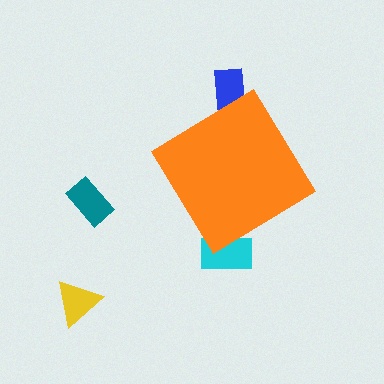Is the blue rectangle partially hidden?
Yes, the blue rectangle is partially hidden behind the orange diamond.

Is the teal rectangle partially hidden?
No, the teal rectangle is fully visible.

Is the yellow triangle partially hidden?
No, the yellow triangle is fully visible.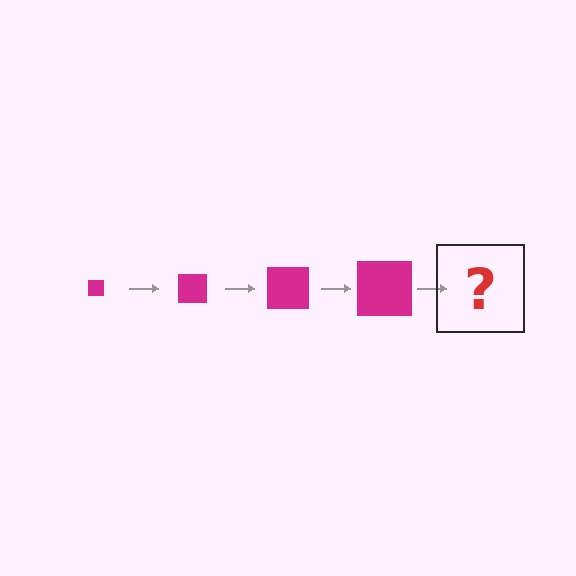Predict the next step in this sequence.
The next step is a magenta square, larger than the previous one.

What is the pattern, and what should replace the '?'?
The pattern is that the square gets progressively larger each step. The '?' should be a magenta square, larger than the previous one.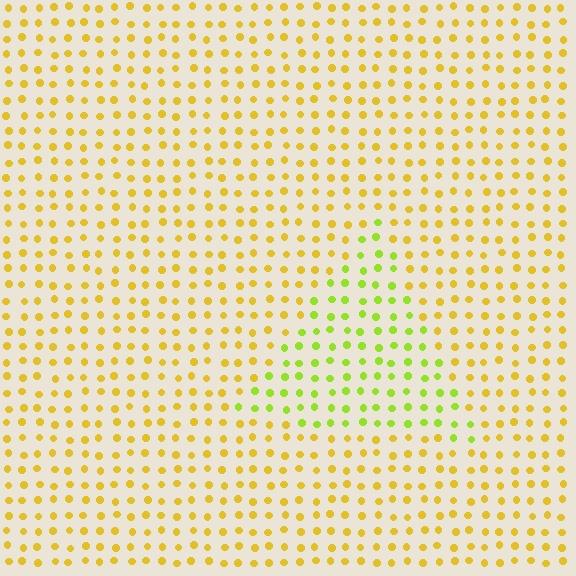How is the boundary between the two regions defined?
The boundary is defined purely by a slight shift in hue (about 37 degrees). Spacing, size, and orientation are identical on both sides.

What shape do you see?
I see a triangle.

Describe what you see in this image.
The image is filled with small yellow elements in a uniform arrangement. A triangle-shaped region is visible where the elements are tinted to a slightly different hue, forming a subtle color boundary.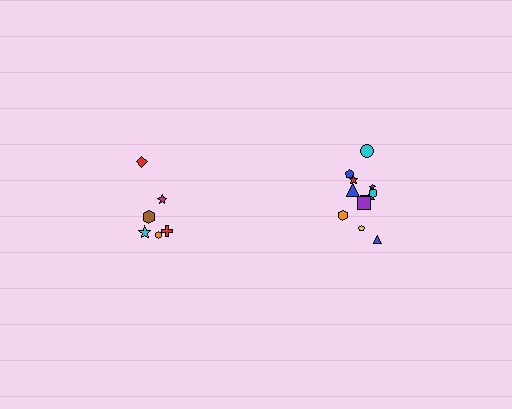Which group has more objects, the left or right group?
The right group.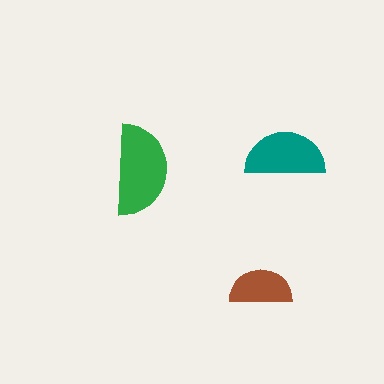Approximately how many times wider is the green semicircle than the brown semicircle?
About 1.5 times wider.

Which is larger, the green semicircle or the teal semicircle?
The green one.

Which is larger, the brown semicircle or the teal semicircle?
The teal one.